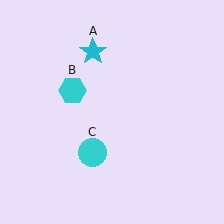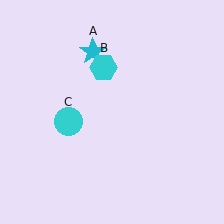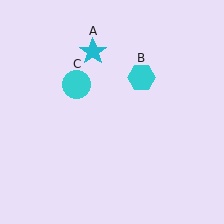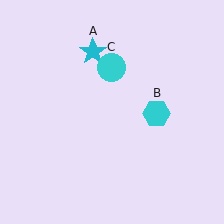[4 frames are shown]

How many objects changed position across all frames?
2 objects changed position: cyan hexagon (object B), cyan circle (object C).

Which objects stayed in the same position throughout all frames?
Cyan star (object A) remained stationary.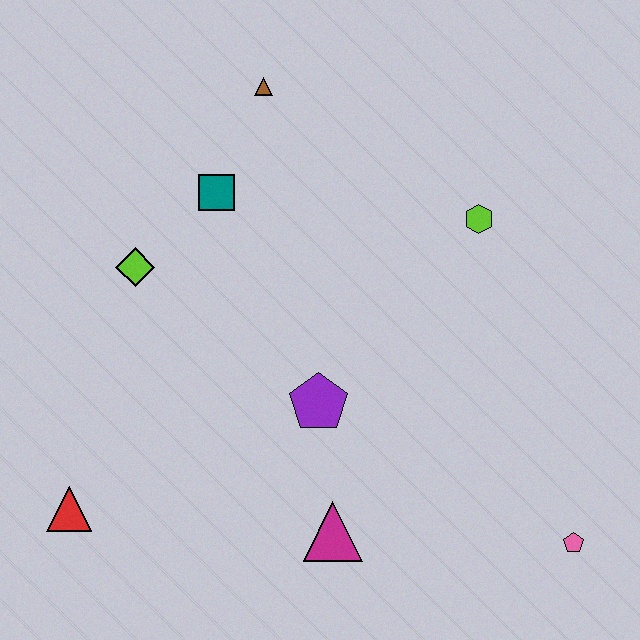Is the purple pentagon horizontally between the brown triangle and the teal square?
No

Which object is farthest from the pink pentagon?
The brown triangle is farthest from the pink pentagon.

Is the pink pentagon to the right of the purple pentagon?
Yes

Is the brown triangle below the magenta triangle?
No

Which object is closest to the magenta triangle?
The purple pentagon is closest to the magenta triangle.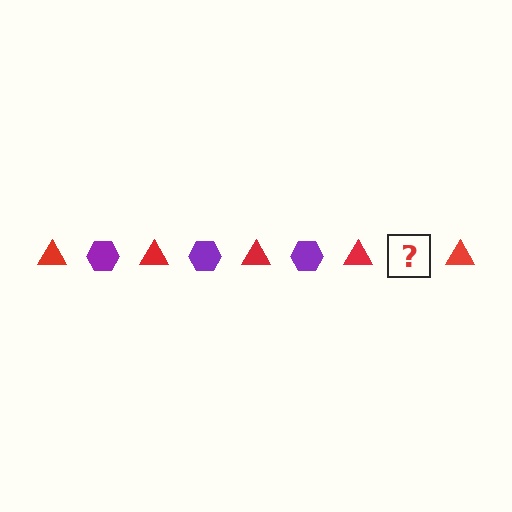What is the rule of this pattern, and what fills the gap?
The rule is that the pattern alternates between red triangle and purple hexagon. The gap should be filled with a purple hexagon.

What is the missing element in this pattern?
The missing element is a purple hexagon.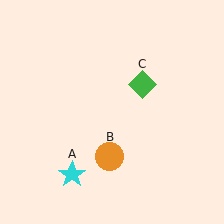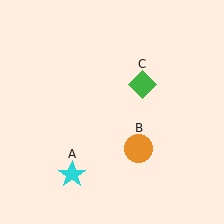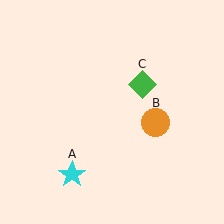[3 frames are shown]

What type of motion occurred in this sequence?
The orange circle (object B) rotated counterclockwise around the center of the scene.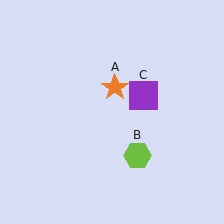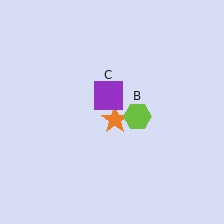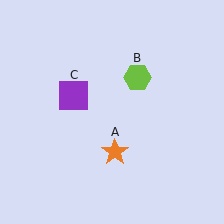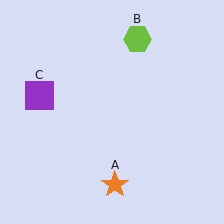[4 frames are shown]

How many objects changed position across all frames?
3 objects changed position: orange star (object A), lime hexagon (object B), purple square (object C).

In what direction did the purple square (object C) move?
The purple square (object C) moved left.